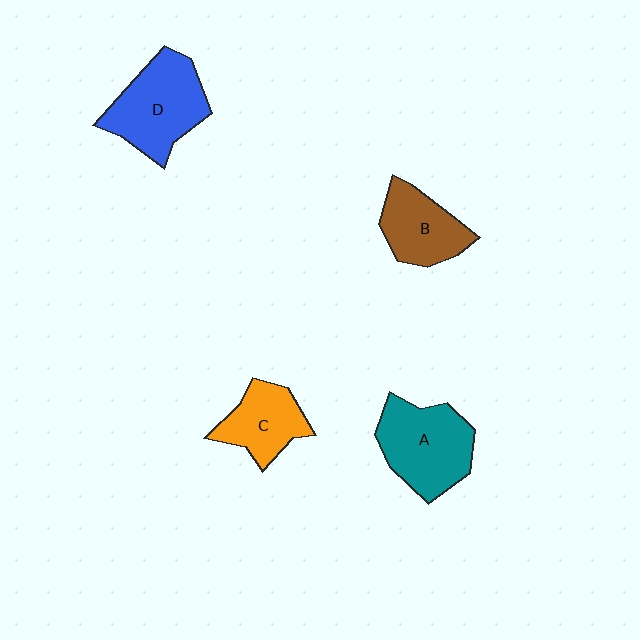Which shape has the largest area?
Shape D (blue).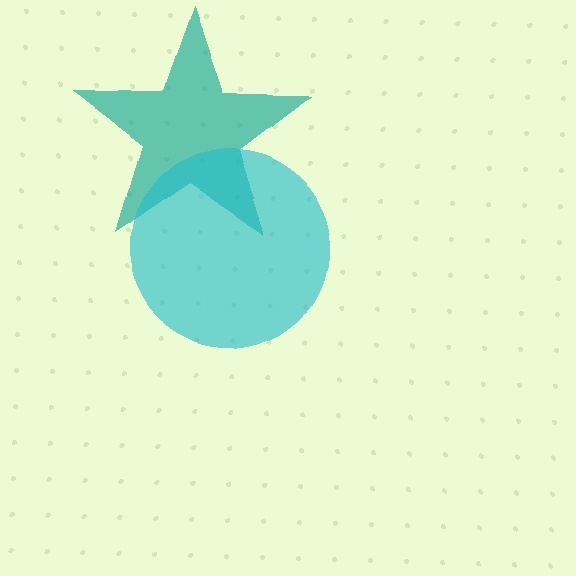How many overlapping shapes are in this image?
There are 2 overlapping shapes in the image.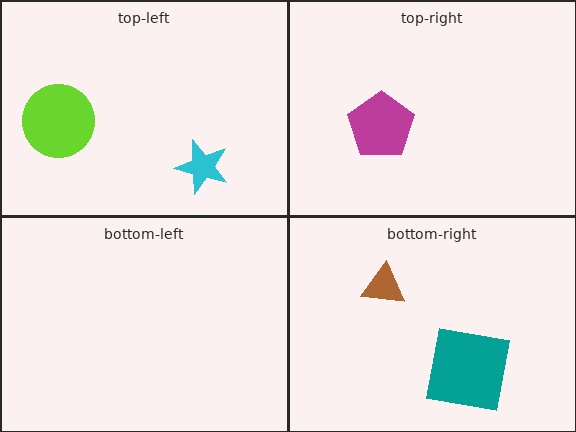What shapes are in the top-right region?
The magenta pentagon.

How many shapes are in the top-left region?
2.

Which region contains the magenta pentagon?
The top-right region.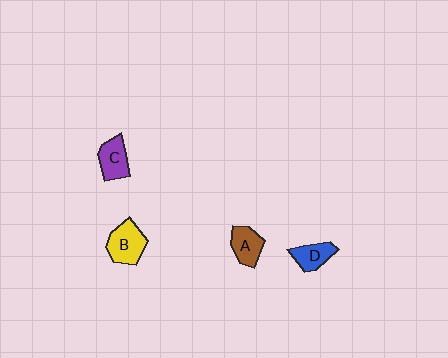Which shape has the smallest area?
Shape D (blue).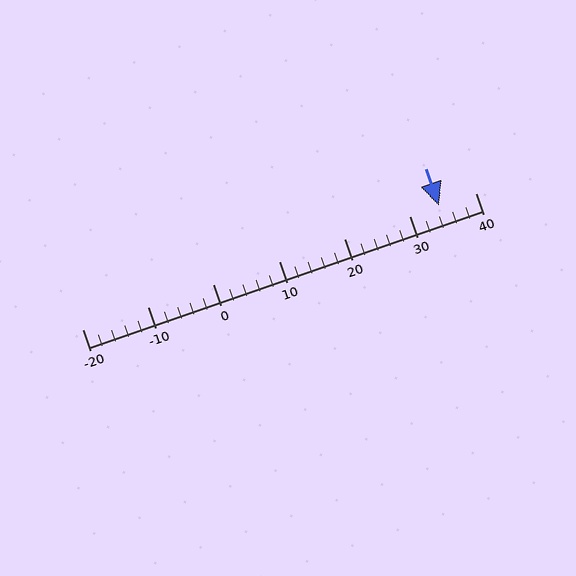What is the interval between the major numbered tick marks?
The major tick marks are spaced 10 units apart.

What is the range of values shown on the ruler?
The ruler shows values from -20 to 40.